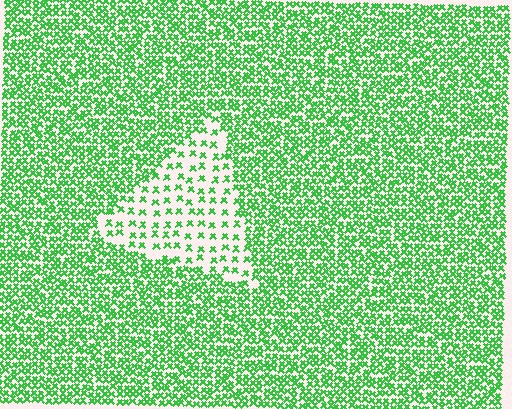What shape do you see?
I see a triangle.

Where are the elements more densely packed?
The elements are more densely packed outside the triangle boundary.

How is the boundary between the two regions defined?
The boundary is defined by a change in element density (approximately 2.7x ratio). All elements are the same color, size, and shape.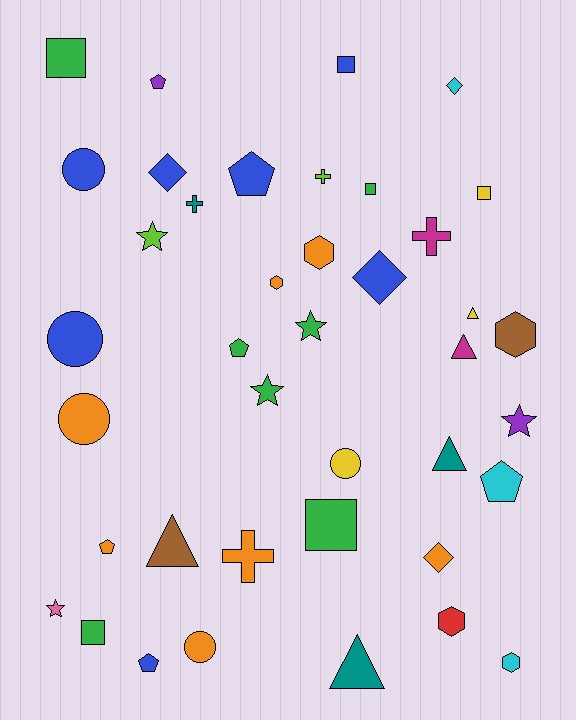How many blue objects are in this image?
There are 7 blue objects.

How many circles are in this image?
There are 5 circles.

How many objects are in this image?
There are 40 objects.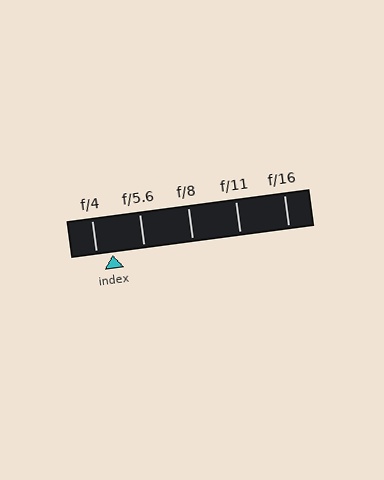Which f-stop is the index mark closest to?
The index mark is closest to f/4.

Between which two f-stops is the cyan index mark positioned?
The index mark is between f/4 and f/5.6.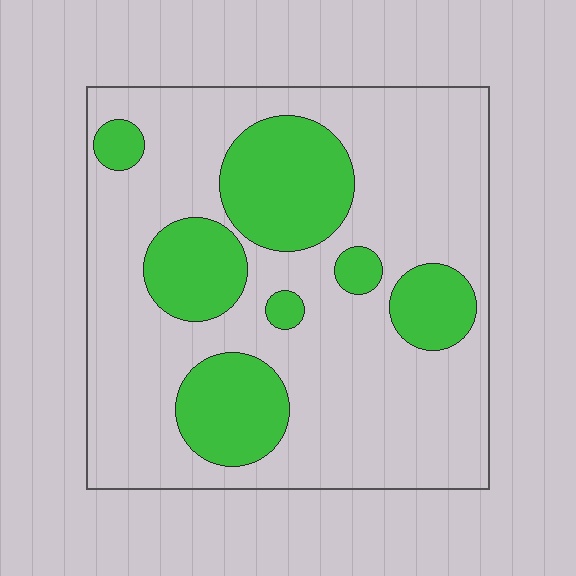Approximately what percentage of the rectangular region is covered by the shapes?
Approximately 30%.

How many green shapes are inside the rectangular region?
7.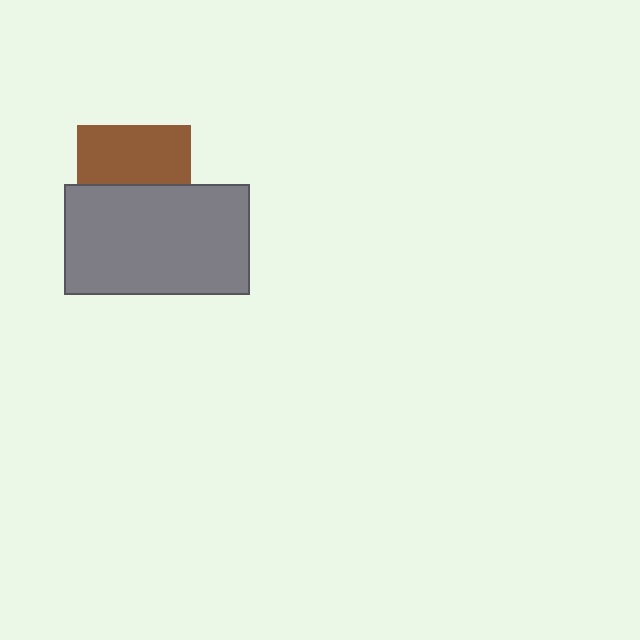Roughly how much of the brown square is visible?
About half of it is visible (roughly 51%).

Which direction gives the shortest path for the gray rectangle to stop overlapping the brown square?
Moving down gives the shortest separation.